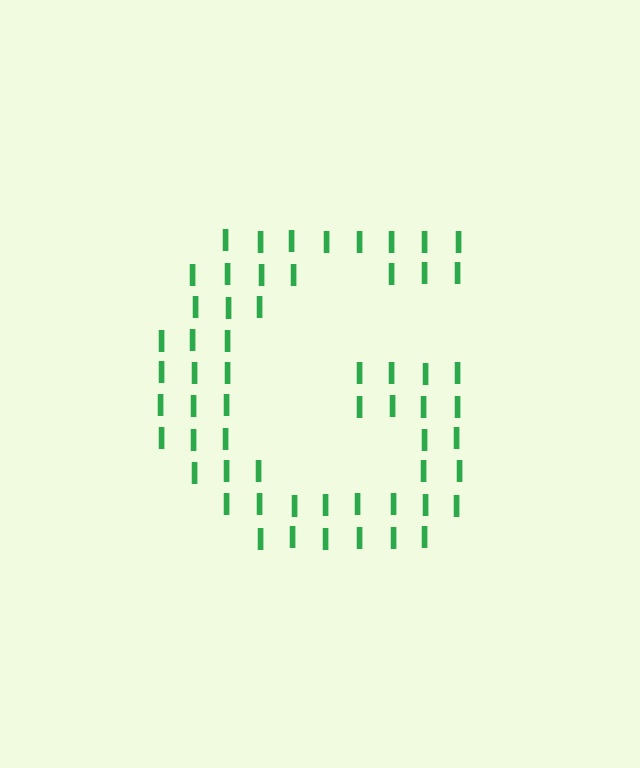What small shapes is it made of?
It is made of small letter I's.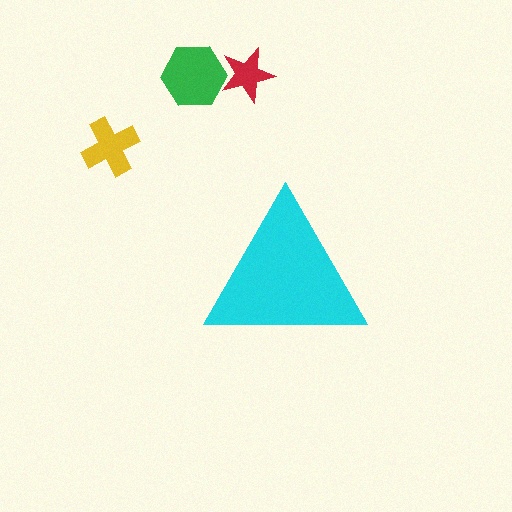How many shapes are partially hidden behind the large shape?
0 shapes are partially hidden.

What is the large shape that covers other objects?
A cyan triangle.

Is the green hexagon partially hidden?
No, the green hexagon is fully visible.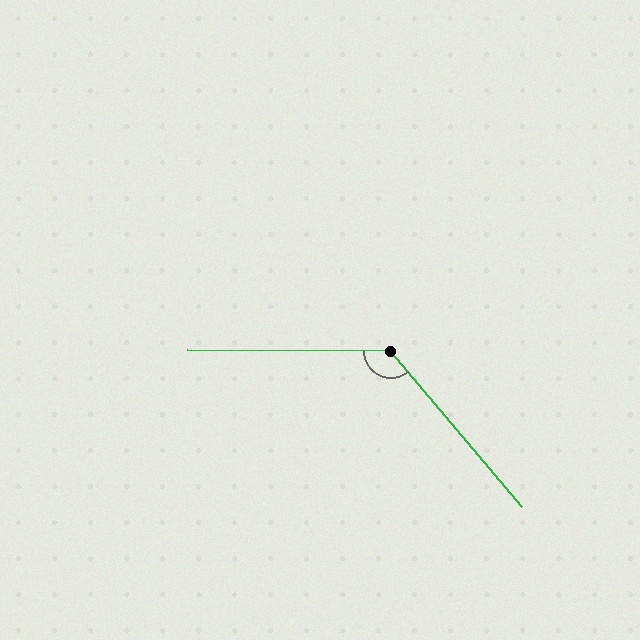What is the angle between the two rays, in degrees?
Approximately 130 degrees.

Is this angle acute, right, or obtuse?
It is obtuse.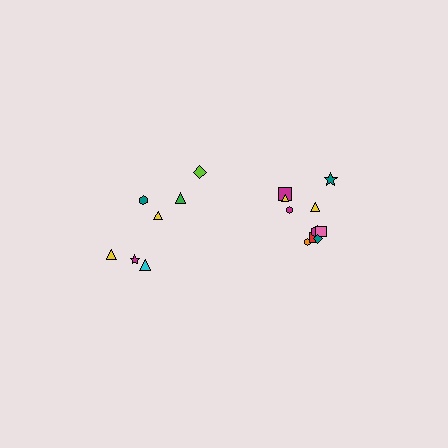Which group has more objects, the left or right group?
The right group.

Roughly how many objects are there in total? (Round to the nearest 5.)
Roughly 15 objects in total.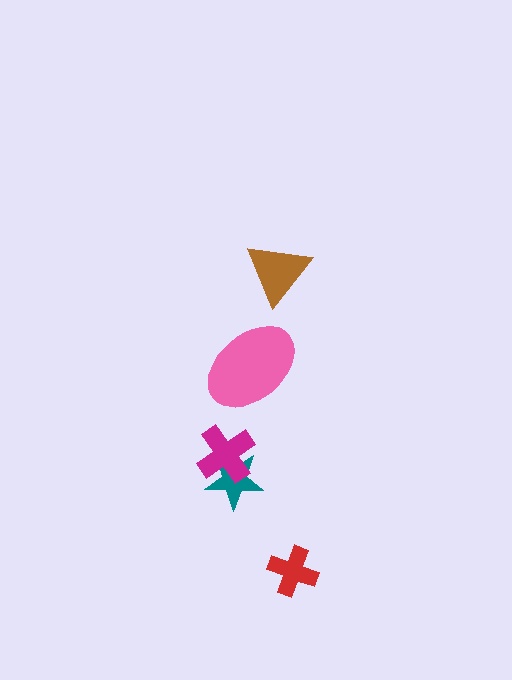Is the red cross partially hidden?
No, no other shape covers it.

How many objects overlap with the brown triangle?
0 objects overlap with the brown triangle.